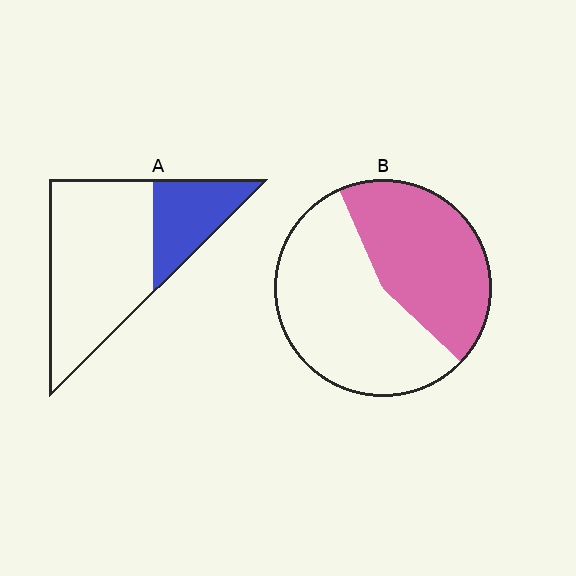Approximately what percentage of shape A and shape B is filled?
A is approximately 30% and B is approximately 45%.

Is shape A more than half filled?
No.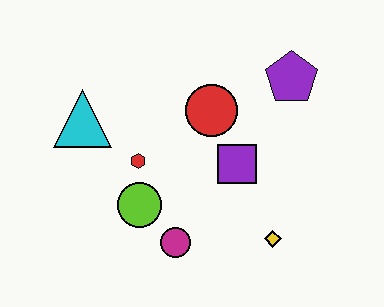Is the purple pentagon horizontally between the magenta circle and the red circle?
No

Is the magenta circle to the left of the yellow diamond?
Yes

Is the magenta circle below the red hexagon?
Yes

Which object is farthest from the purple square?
The cyan triangle is farthest from the purple square.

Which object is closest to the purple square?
The red circle is closest to the purple square.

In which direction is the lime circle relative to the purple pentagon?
The lime circle is to the left of the purple pentagon.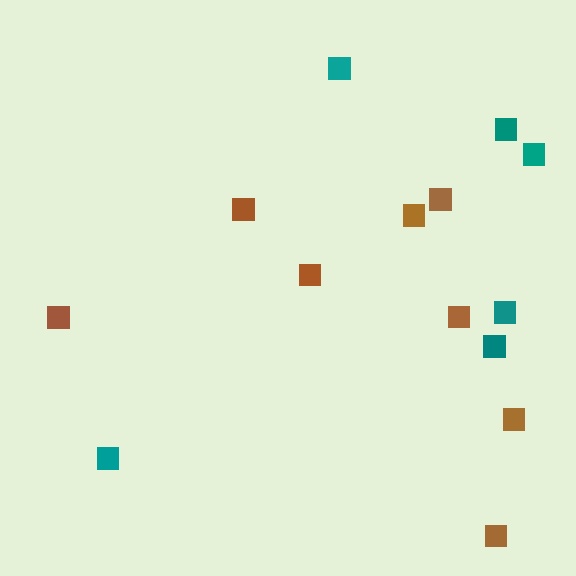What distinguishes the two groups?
There are 2 groups: one group of brown squares (8) and one group of teal squares (6).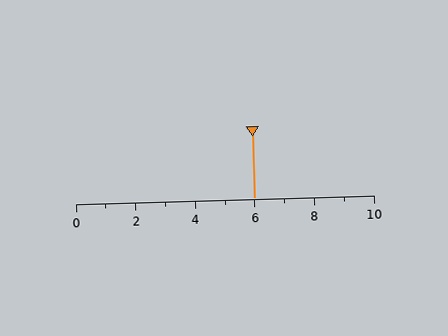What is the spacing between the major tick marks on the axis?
The major ticks are spaced 2 apart.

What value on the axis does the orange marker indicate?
The marker indicates approximately 6.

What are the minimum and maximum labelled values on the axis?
The axis runs from 0 to 10.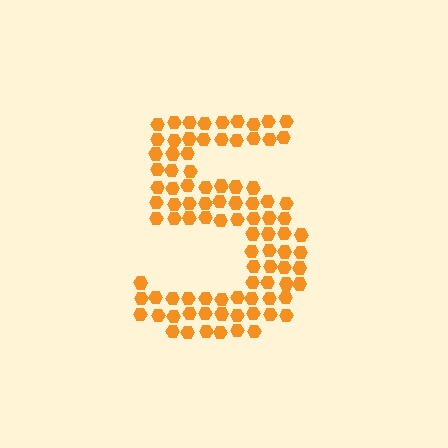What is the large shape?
The large shape is the digit 5.